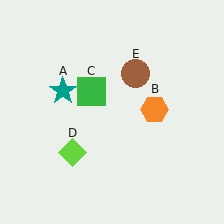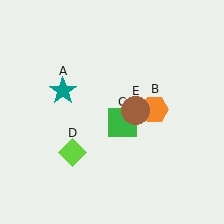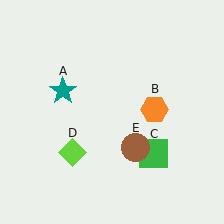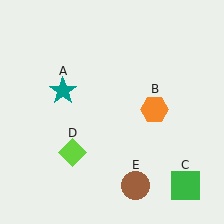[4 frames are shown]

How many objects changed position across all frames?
2 objects changed position: green square (object C), brown circle (object E).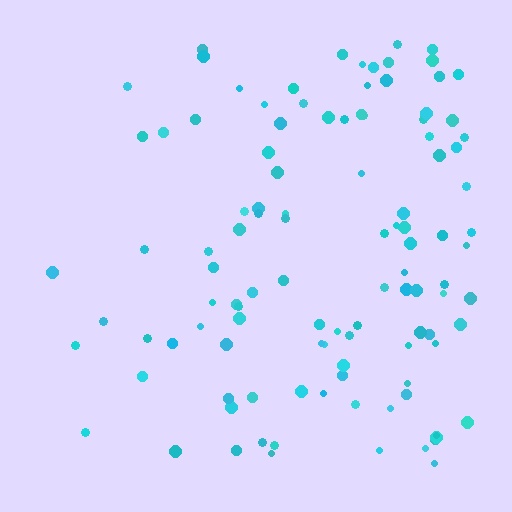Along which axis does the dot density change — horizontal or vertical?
Horizontal.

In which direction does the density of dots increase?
From left to right, with the right side densest.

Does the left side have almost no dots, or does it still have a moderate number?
Still a moderate number, just noticeably fewer than the right.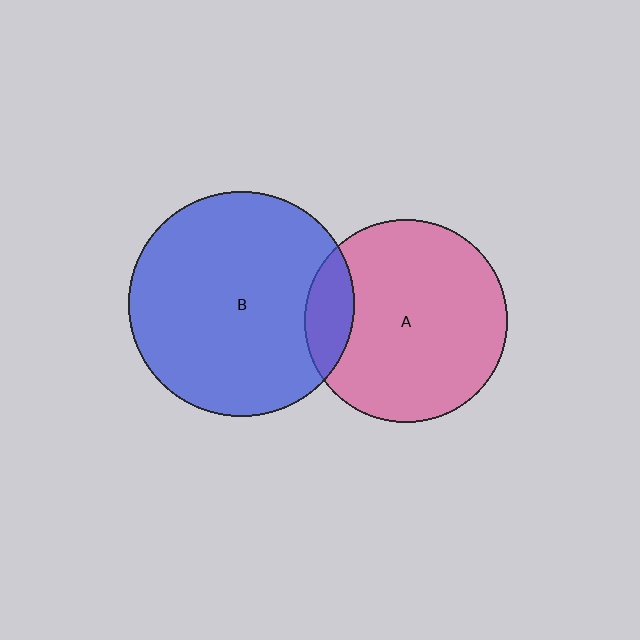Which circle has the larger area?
Circle B (blue).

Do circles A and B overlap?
Yes.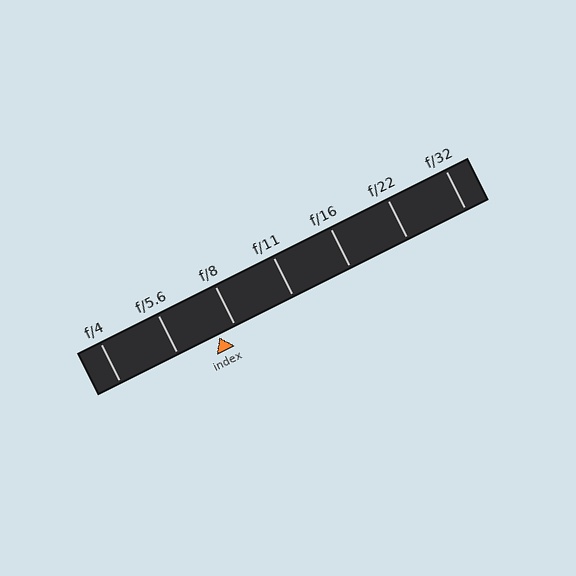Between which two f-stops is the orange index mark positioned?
The index mark is between f/5.6 and f/8.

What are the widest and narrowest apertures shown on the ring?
The widest aperture shown is f/4 and the narrowest is f/32.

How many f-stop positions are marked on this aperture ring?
There are 7 f-stop positions marked.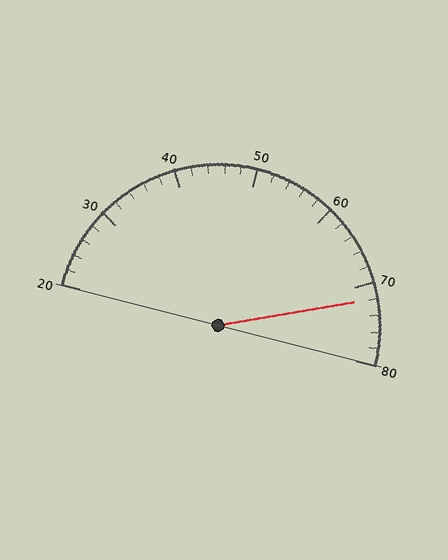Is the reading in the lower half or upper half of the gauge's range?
The reading is in the upper half of the range (20 to 80).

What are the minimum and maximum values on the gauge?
The gauge ranges from 20 to 80.